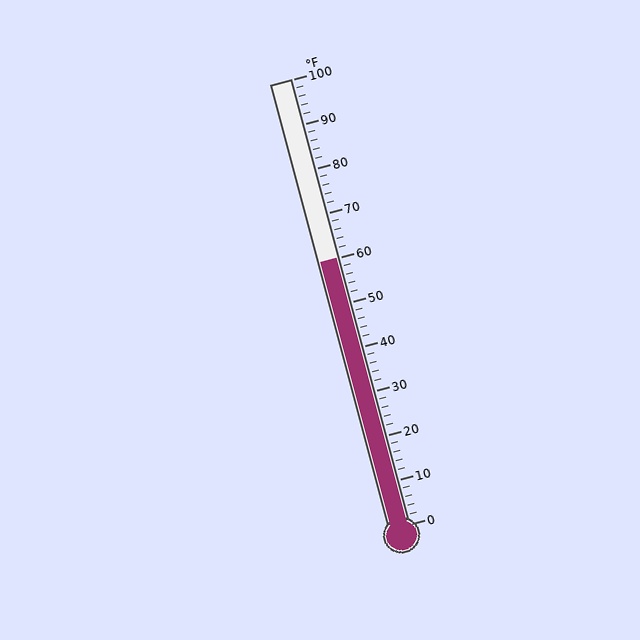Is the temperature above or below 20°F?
The temperature is above 20°F.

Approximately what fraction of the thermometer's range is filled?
The thermometer is filled to approximately 60% of its range.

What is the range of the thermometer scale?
The thermometer scale ranges from 0°F to 100°F.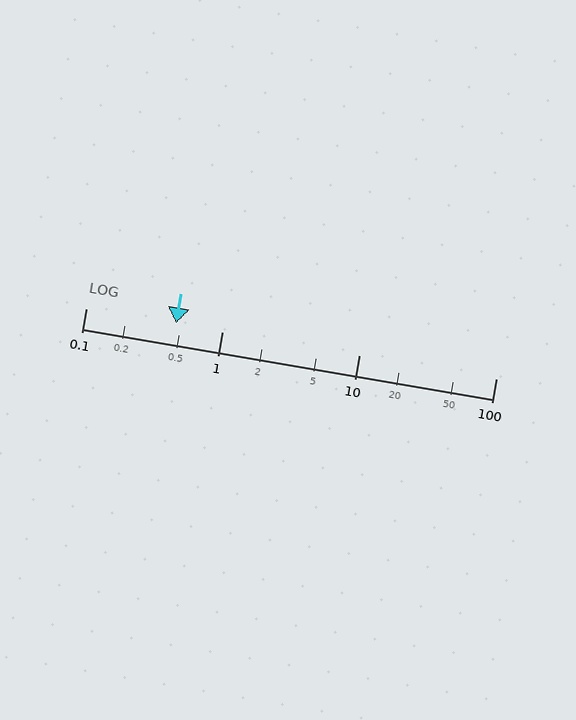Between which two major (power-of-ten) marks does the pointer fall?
The pointer is between 0.1 and 1.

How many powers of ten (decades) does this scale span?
The scale spans 3 decades, from 0.1 to 100.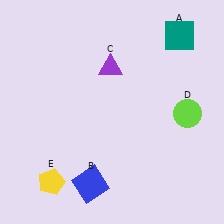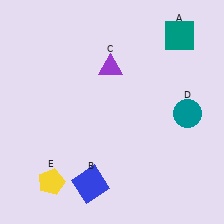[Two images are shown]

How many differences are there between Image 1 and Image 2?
There is 1 difference between the two images.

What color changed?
The circle (D) changed from lime in Image 1 to teal in Image 2.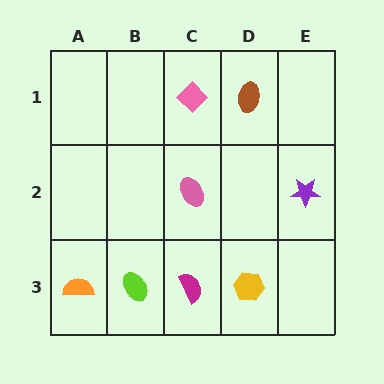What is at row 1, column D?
A brown ellipse.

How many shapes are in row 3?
4 shapes.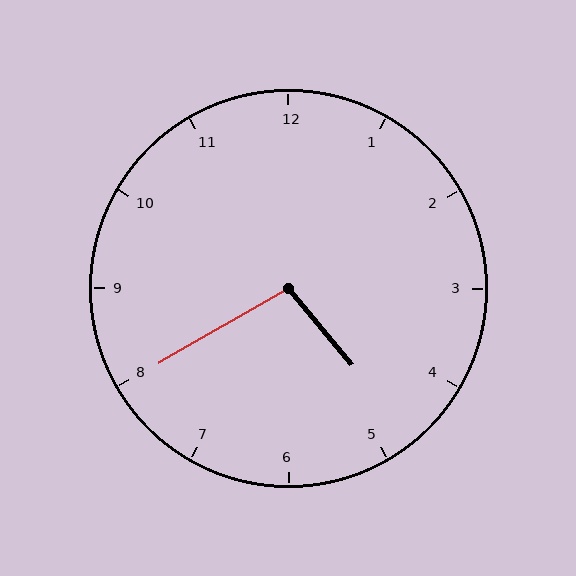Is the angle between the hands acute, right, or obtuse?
It is obtuse.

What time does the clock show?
4:40.